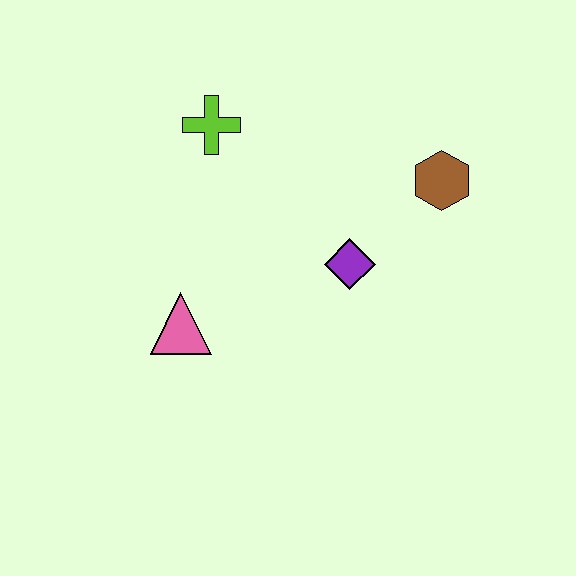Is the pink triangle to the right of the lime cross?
No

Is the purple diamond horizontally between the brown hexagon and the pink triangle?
Yes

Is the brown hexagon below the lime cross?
Yes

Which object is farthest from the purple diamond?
The lime cross is farthest from the purple diamond.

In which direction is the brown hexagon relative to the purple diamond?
The brown hexagon is to the right of the purple diamond.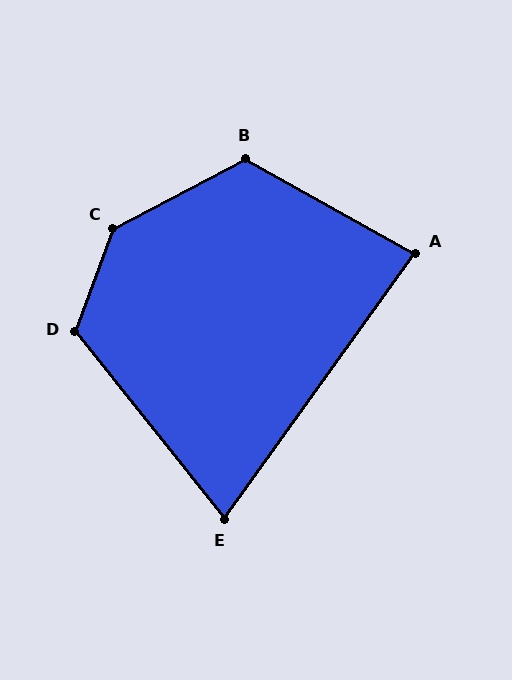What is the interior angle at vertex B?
Approximately 123 degrees (obtuse).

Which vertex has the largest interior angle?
C, at approximately 138 degrees.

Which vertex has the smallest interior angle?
E, at approximately 74 degrees.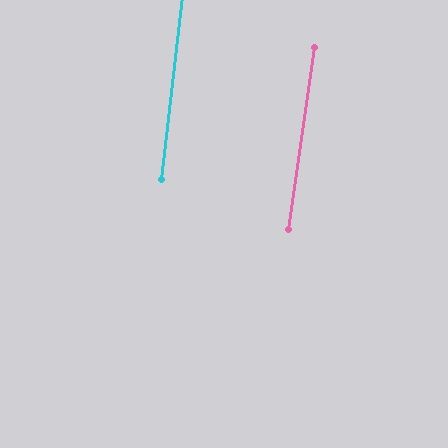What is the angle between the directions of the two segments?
Approximately 1 degree.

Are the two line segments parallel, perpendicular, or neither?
Parallel — their directions differ by only 1.5°.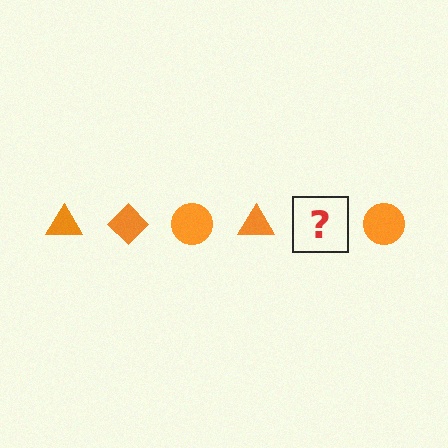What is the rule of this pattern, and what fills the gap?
The rule is that the pattern cycles through triangle, diamond, circle shapes in orange. The gap should be filled with an orange diamond.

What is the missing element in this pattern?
The missing element is an orange diamond.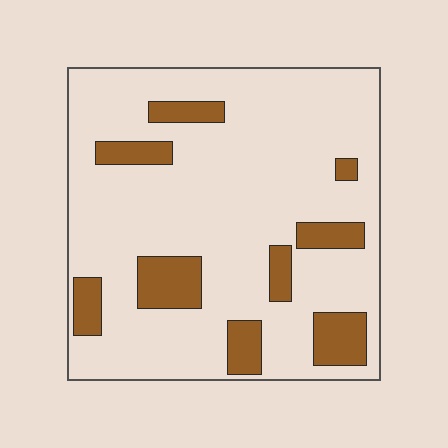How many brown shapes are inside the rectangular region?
9.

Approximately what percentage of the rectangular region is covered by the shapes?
Approximately 20%.